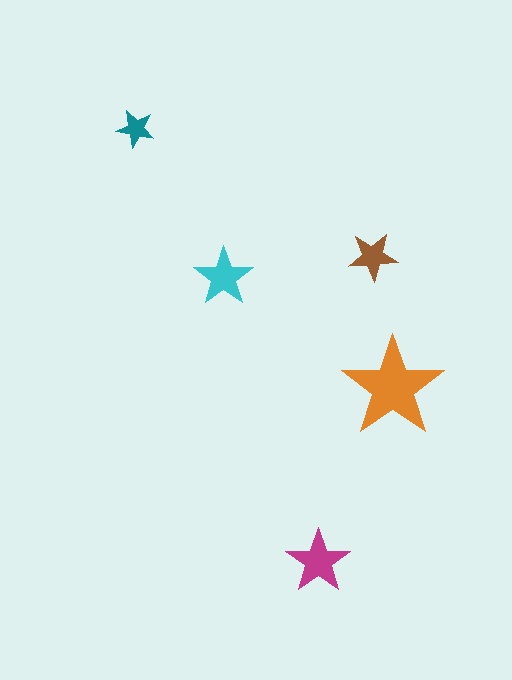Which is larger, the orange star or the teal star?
The orange one.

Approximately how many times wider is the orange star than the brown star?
About 2 times wider.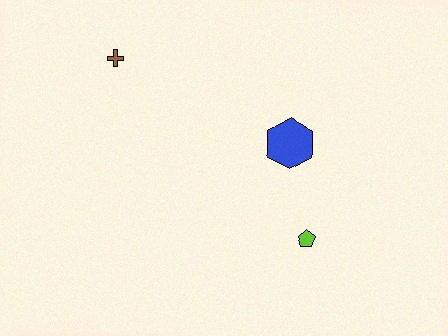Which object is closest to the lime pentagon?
The blue hexagon is closest to the lime pentagon.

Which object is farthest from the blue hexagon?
The brown cross is farthest from the blue hexagon.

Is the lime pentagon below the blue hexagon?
Yes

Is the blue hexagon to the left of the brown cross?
No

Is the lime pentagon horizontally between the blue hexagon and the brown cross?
No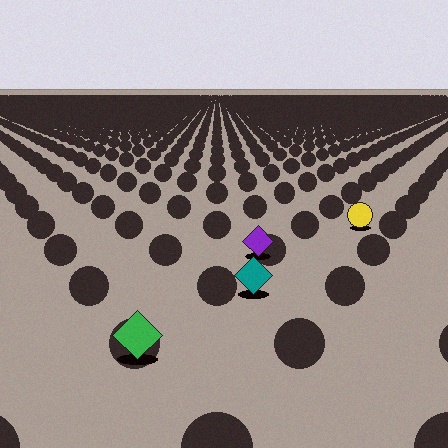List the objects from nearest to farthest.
From nearest to farthest: the green diamond, the teal diamond, the purple diamond, the yellow circle.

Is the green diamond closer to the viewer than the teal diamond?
Yes. The green diamond is closer — you can tell from the texture gradient: the ground texture is coarser near it.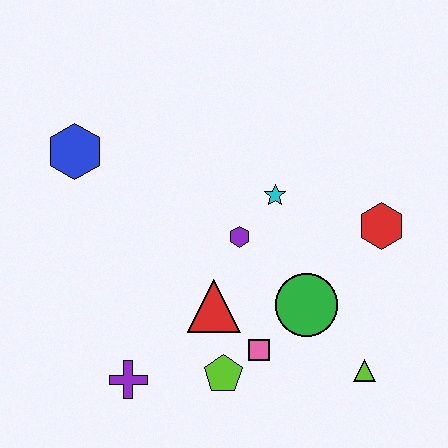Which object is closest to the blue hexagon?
The purple hexagon is closest to the blue hexagon.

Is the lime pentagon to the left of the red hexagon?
Yes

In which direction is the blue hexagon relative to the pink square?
The blue hexagon is above the pink square.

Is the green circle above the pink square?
Yes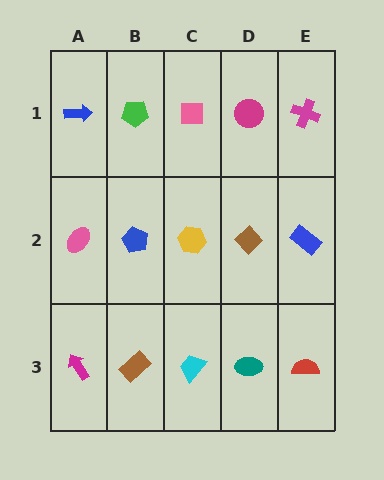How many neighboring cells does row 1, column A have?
2.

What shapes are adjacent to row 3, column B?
A blue pentagon (row 2, column B), a magenta arrow (row 3, column A), a cyan trapezoid (row 3, column C).